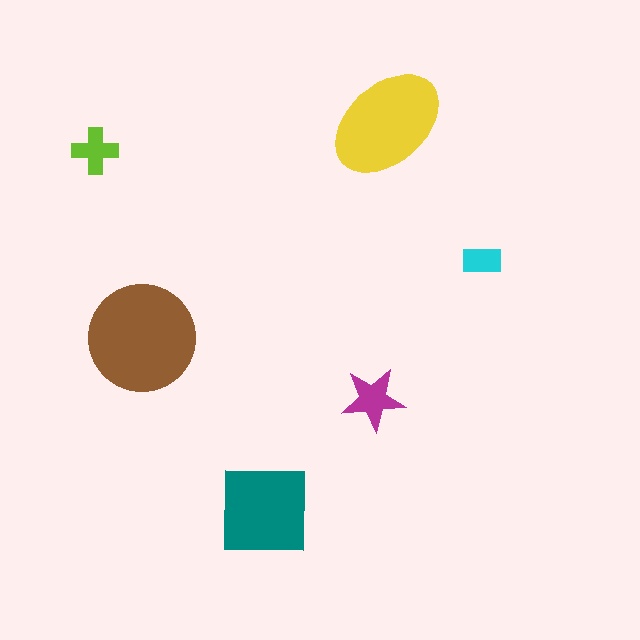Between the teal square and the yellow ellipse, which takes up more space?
The yellow ellipse.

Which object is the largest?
The brown circle.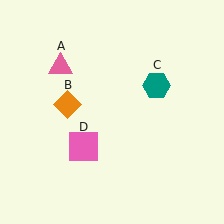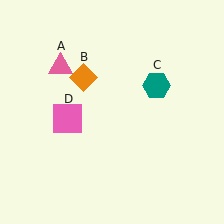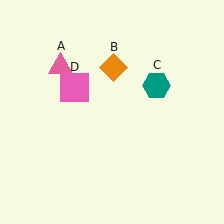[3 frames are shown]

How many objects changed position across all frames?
2 objects changed position: orange diamond (object B), pink square (object D).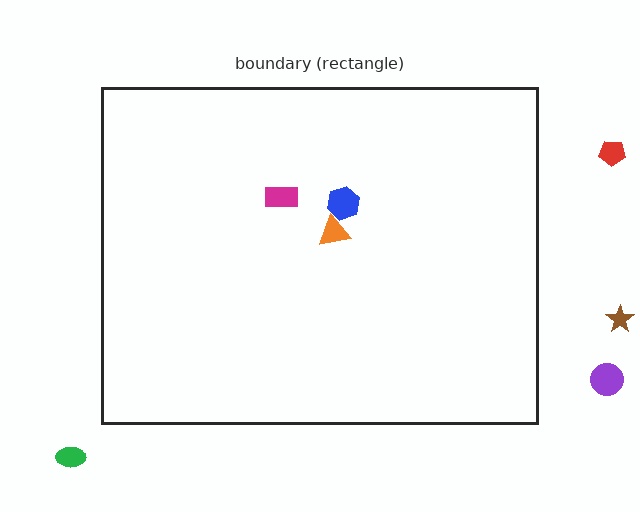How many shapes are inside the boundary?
3 inside, 4 outside.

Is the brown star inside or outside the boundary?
Outside.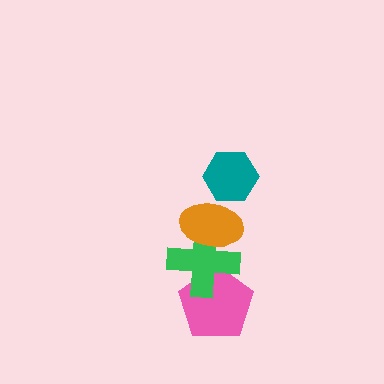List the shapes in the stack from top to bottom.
From top to bottom: the teal hexagon, the orange ellipse, the green cross, the pink pentagon.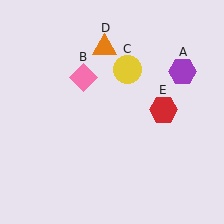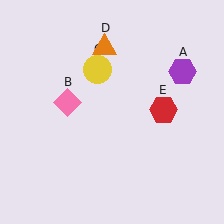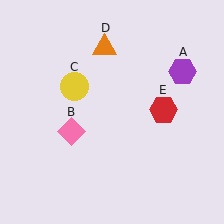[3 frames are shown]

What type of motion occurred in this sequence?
The pink diamond (object B), yellow circle (object C) rotated counterclockwise around the center of the scene.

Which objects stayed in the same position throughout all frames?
Purple hexagon (object A) and orange triangle (object D) and red hexagon (object E) remained stationary.